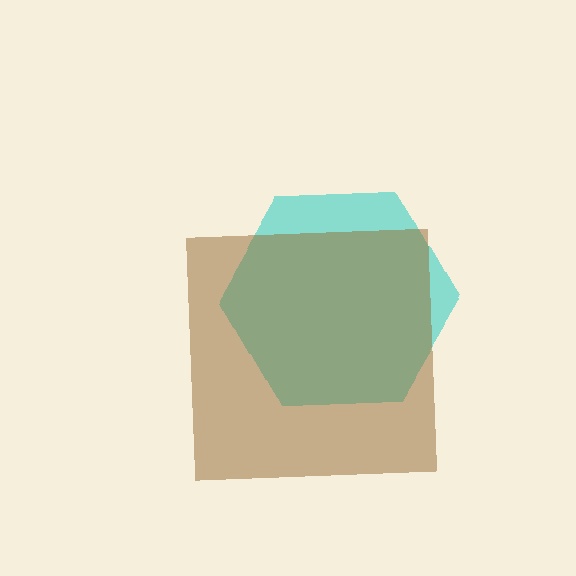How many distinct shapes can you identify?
There are 2 distinct shapes: a cyan hexagon, a brown square.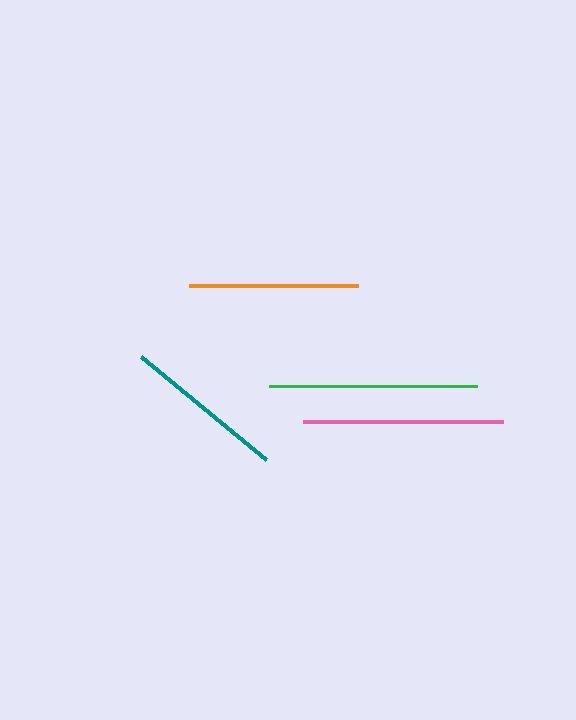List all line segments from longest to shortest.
From longest to shortest: green, pink, orange, teal.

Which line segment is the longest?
The green line is the longest at approximately 208 pixels.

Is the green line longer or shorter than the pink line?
The green line is longer than the pink line.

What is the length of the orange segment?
The orange segment is approximately 169 pixels long.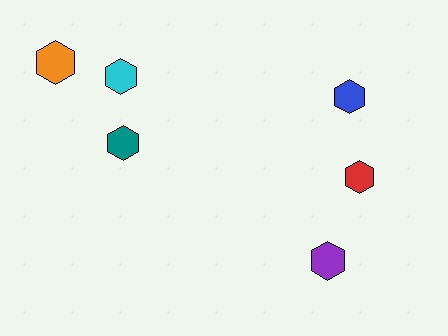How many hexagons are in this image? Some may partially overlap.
There are 6 hexagons.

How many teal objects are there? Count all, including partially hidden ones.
There is 1 teal object.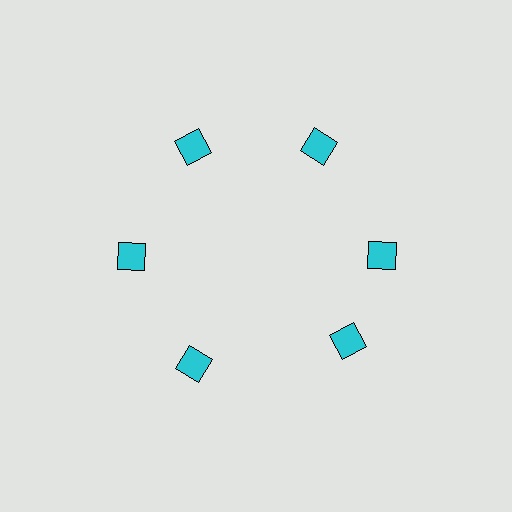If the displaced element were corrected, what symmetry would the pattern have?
It would have 6-fold rotational symmetry — the pattern would map onto itself every 60 degrees.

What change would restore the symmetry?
The symmetry would be restored by rotating it back into even spacing with its neighbors so that all 6 squares sit at equal angles and equal distance from the center.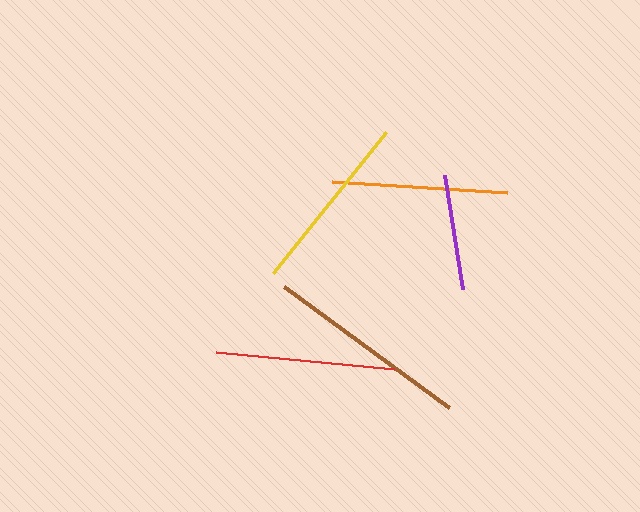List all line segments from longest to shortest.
From longest to shortest: brown, yellow, red, orange, purple.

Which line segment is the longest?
The brown line is the longest at approximately 205 pixels.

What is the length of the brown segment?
The brown segment is approximately 205 pixels long.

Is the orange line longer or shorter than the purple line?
The orange line is longer than the purple line.